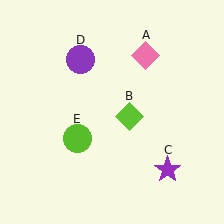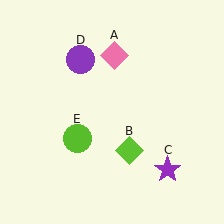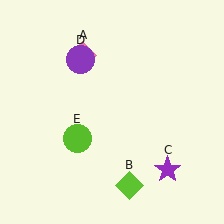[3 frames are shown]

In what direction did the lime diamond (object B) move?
The lime diamond (object B) moved down.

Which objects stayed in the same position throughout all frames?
Purple star (object C) and purple circle (object D) and lime circle (object E) remained stationary.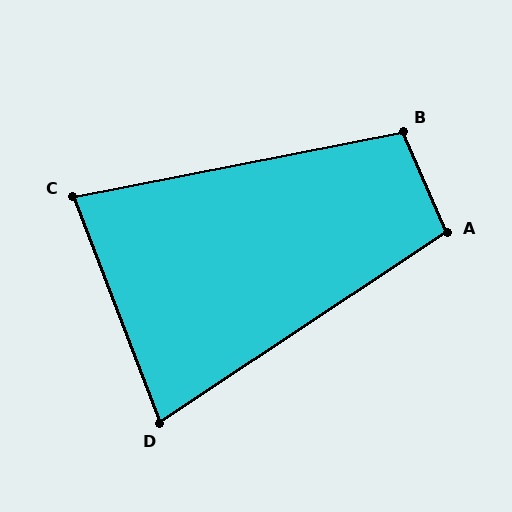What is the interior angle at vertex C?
Approximately 80 degrees (acute).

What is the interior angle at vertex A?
Approximately 100 degrees (obtuse).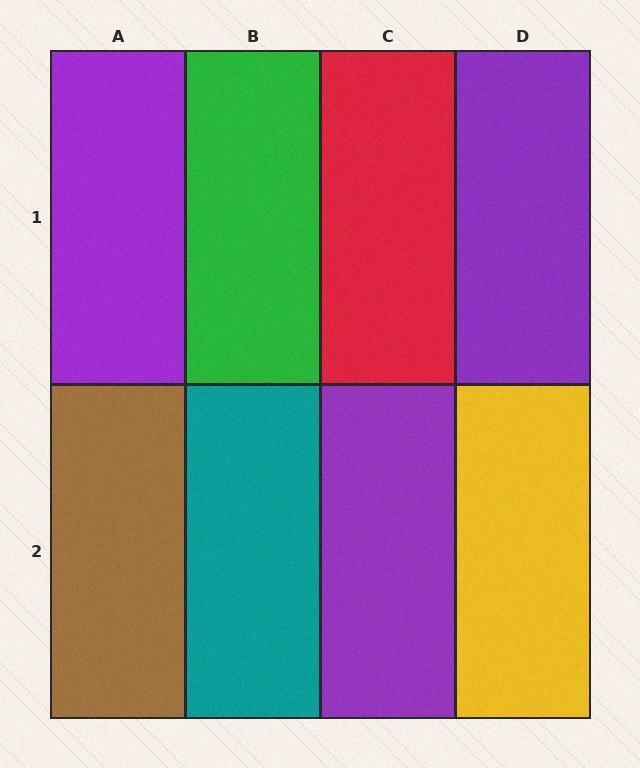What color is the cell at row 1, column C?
Red.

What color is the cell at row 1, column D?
Purple.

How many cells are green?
1 cell is green.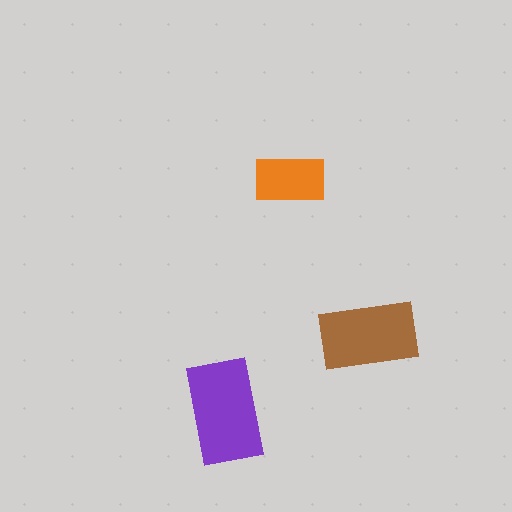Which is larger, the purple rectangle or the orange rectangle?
The purple one.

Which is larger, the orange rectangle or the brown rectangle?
The brown one.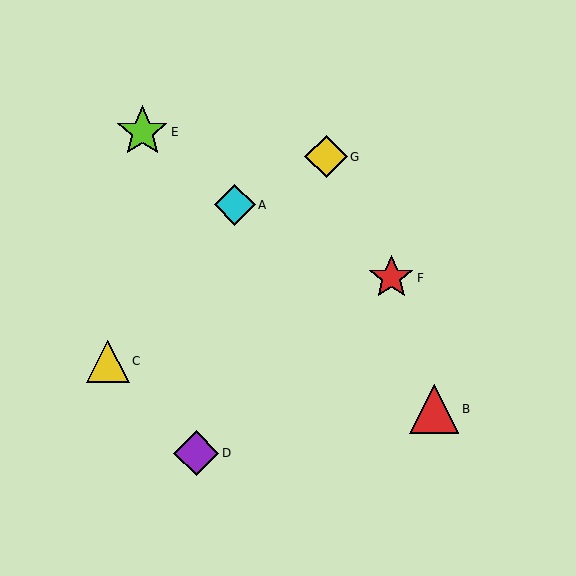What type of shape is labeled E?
Shape E is a lime star.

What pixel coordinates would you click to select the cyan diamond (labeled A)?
Click at (235, 205) to select the cyan diamond A.